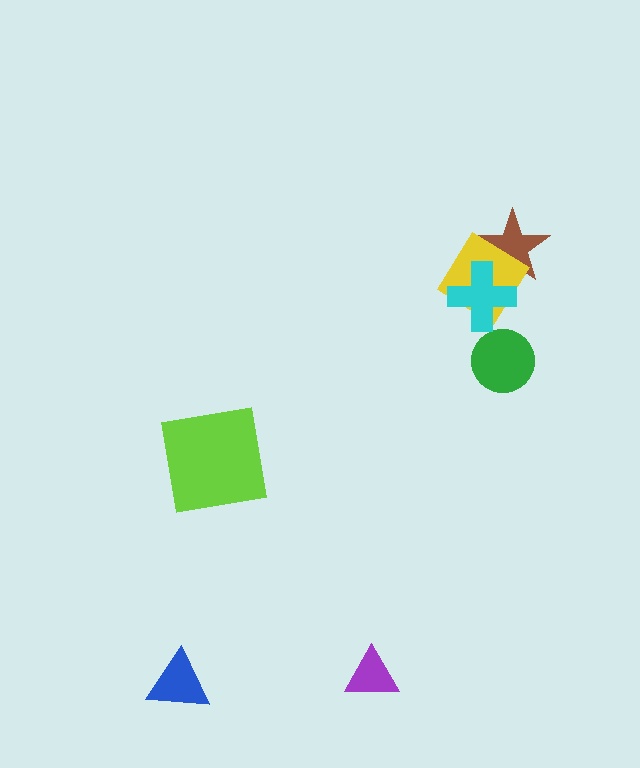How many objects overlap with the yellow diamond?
2 objects overlap with the yellow diamond.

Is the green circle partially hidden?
No, no other shape covers it.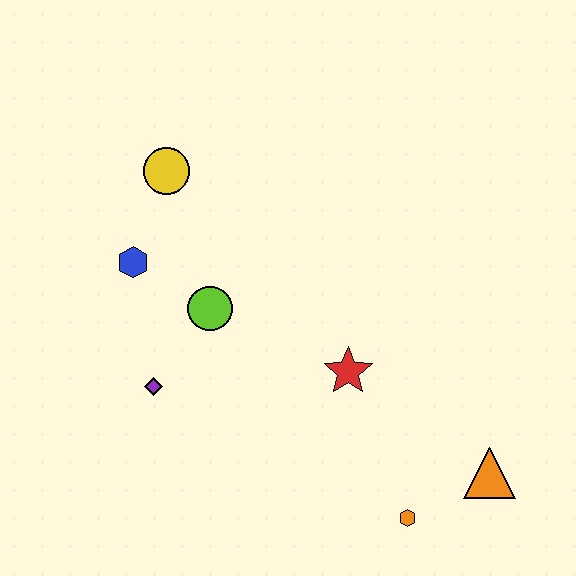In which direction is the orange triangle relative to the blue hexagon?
The orange triangle is to the right of the blue hexagon.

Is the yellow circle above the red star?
Yes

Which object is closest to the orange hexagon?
The orange triangle is closest to the orange hexagon.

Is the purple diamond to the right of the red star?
No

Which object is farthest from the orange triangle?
The yellow circle is farthest from the orange triangle.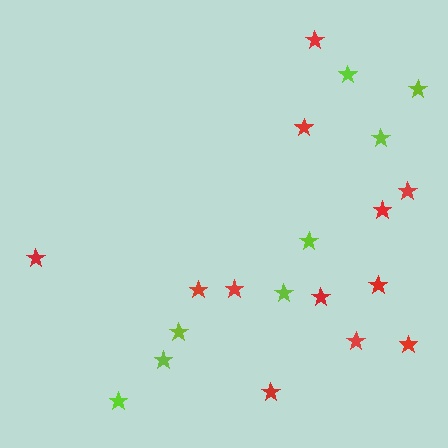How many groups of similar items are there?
There are 2 groups: one group of red stars (12) and one group of lime stars (8).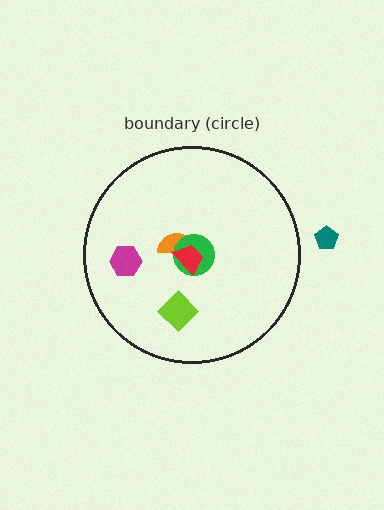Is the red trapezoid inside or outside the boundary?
Inside.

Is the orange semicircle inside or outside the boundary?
Inside.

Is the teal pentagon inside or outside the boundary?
Outside.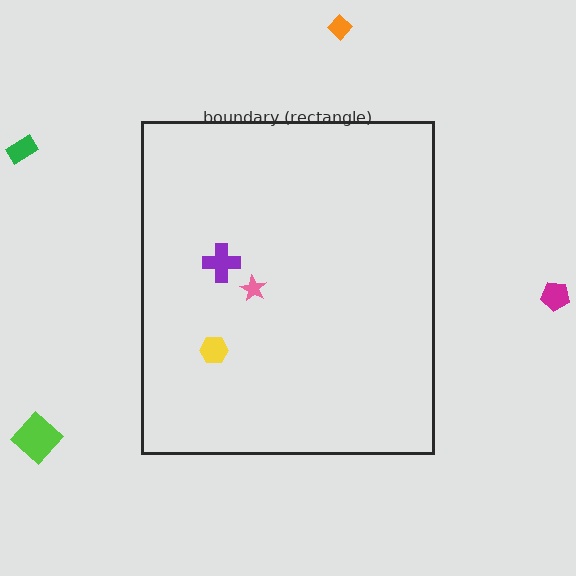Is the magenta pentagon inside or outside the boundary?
Outside.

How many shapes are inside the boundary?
3 inside, 4 outside.